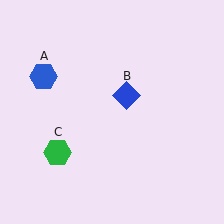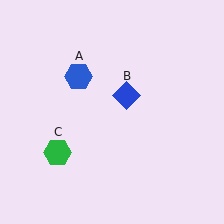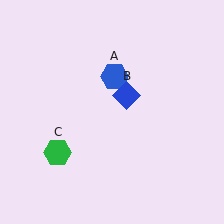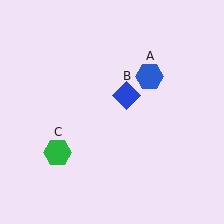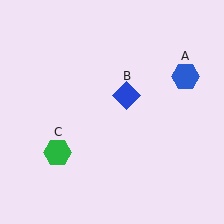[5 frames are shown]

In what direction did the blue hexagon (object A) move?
The blue hexagon (object A) moved right.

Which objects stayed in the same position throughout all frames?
Blue diamond (object B) and green hexagon (object C) remained stationary.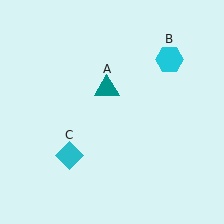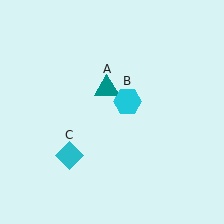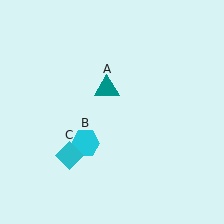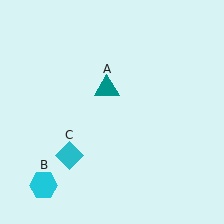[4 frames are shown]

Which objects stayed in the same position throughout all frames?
Teal triangle (object A) and cyan diamond (object C) remained stationary.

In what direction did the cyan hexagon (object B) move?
The cyan hexagon (object B) moved down and to the left.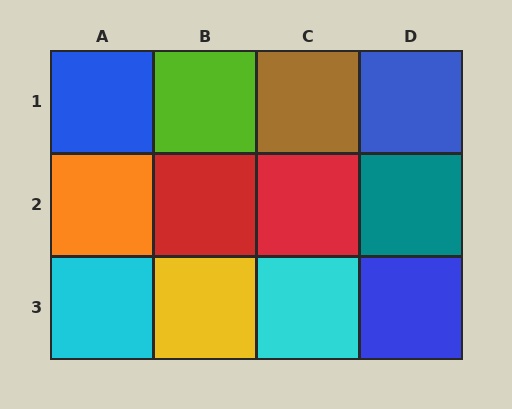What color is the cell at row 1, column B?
Lime.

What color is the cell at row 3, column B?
Yellow.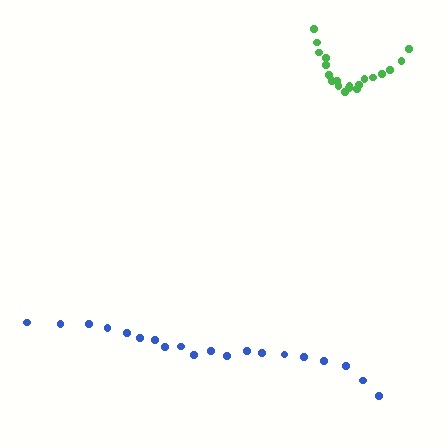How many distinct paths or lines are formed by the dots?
There are 2 distinct paths.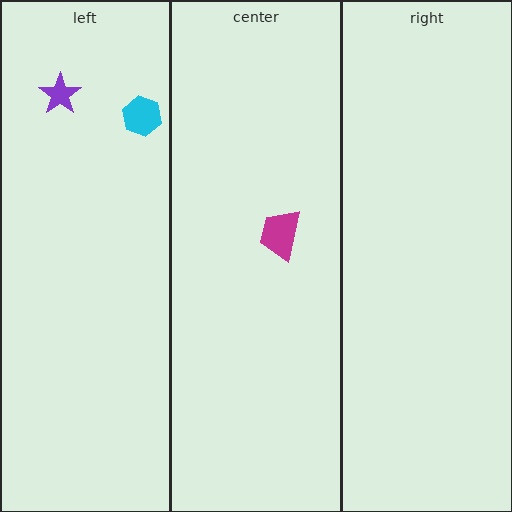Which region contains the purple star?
The left region.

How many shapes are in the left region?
2.